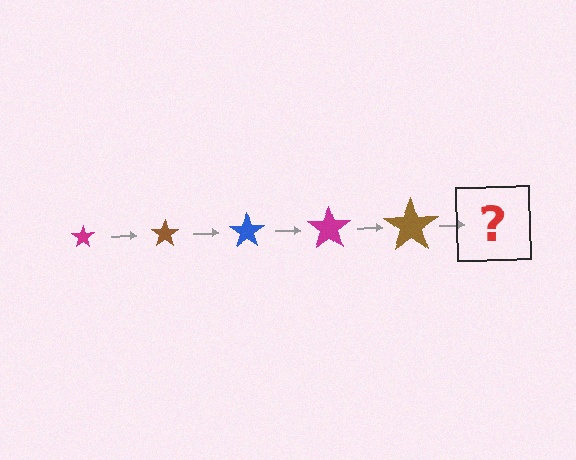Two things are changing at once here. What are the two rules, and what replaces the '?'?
The two rules are that the star grows larger each step and the color cycles through magenta, brown, and blue. The '?' should be a blue star, larger than the previous one.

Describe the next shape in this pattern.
It should be a blue star, larger than the previous one.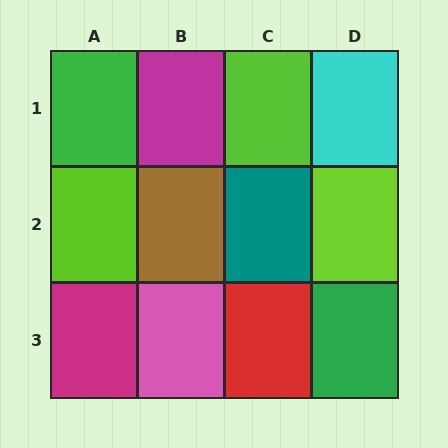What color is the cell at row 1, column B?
Magenta.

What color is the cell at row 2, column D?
Lime.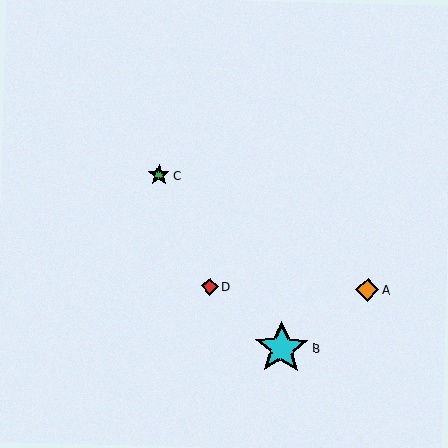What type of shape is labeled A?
Shape A is an orange diamond.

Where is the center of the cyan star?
The center of the cyan star is at (282, 348).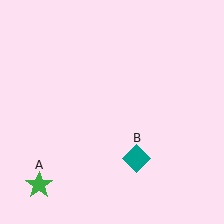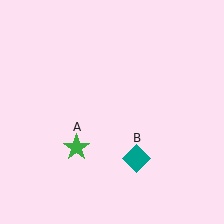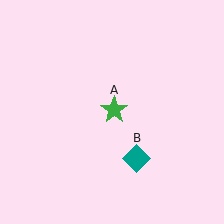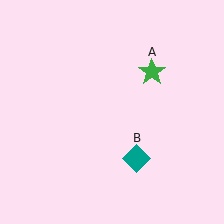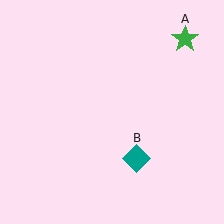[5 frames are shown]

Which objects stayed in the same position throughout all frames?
Teal diamond (object B) remained stationary.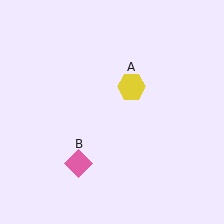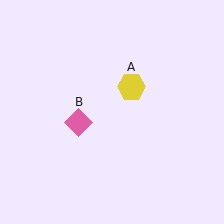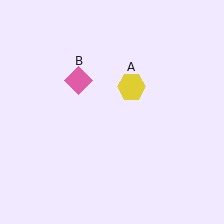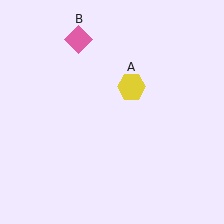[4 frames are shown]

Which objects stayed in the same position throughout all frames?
Yellow hexagon (object A) remained stationary.